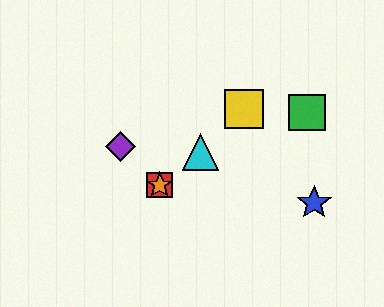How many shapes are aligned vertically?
2 shapes (the red square, the orange star) are aligned vertically.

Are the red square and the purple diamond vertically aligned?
No, the red square is at x≈160 and the purple diamond is at x≈120.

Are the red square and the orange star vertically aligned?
Yes, both are at x≈160.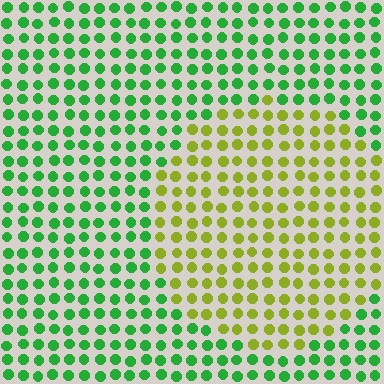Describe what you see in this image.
The image is filled with small green elements in a uniform arrangement. A circle-shaped region is visible where the elements are tinted to a slightly different hue, forming a subtle color boundary.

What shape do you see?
I see a circle.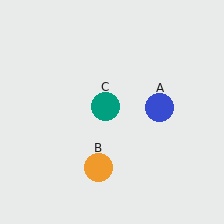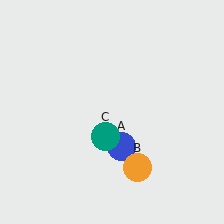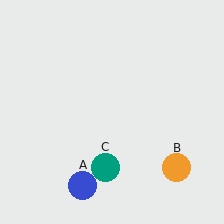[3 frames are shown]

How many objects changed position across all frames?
3 objects changed position: blue circle (object A), orange circle (object B), teal circle (object C).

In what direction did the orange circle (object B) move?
The orange circle (object B) moved right.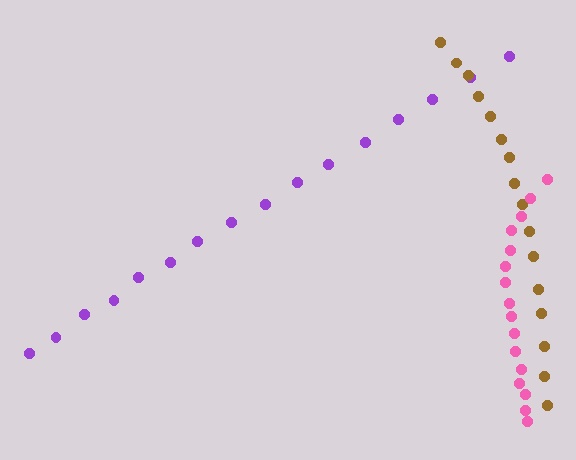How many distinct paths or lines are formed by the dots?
There are 3 distinct paths.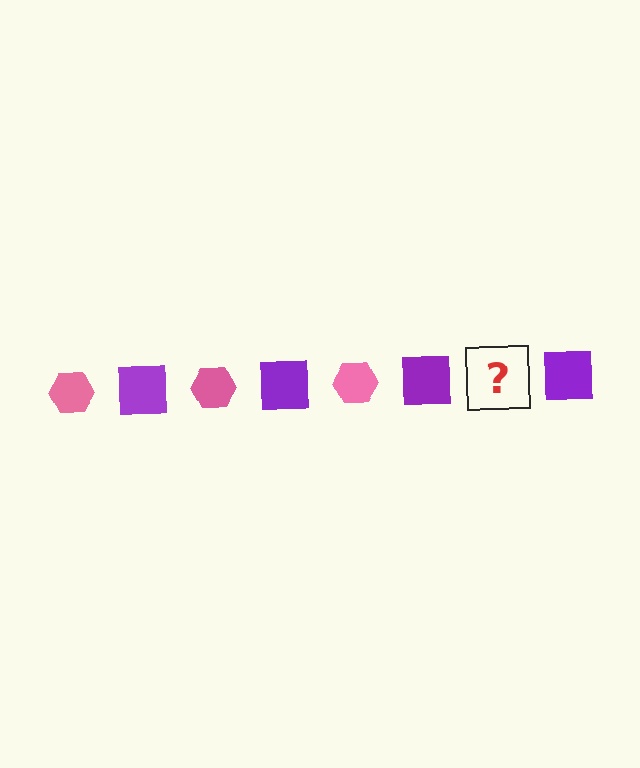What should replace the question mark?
The question mark should be replaced with a pink hexagon.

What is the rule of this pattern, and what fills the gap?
The rule is that the pattern alternates between pink hexagon and purple square. The gap should be filled with a pink hexagon.